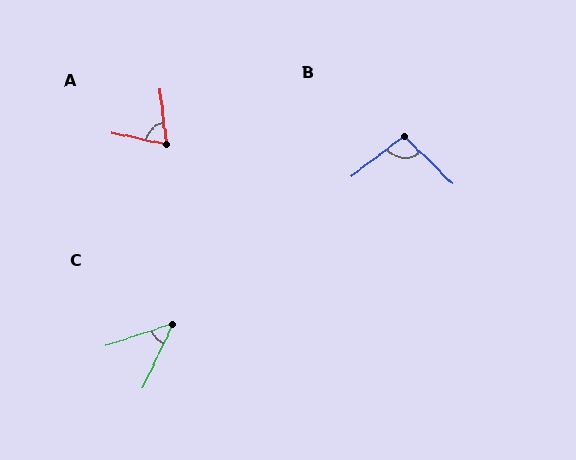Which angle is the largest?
B, at approximately 98 degrees.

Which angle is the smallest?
C, at approximately 46 degrees.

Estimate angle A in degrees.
Approximately 72 degrees.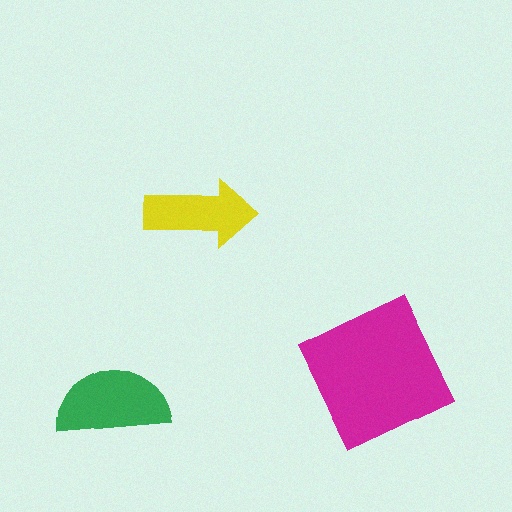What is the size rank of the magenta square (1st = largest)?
1st.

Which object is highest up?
The yellow arrow is topmost.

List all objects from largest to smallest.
The magenta square, the green semicircle, the yellow arrow.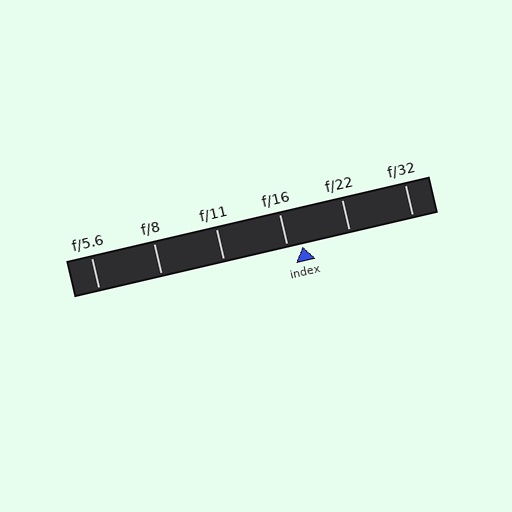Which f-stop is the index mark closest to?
The index mark is closest to f/16.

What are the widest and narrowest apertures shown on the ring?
The widest aperture shown is f/5.6 and the narrowest is f/32.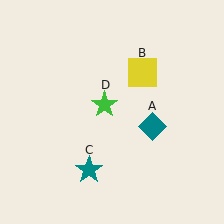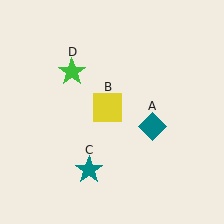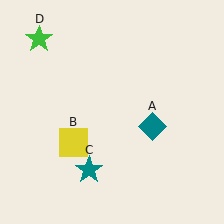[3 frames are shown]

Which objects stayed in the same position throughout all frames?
Teal diamond (object A) and teal star (object C) remained stationary.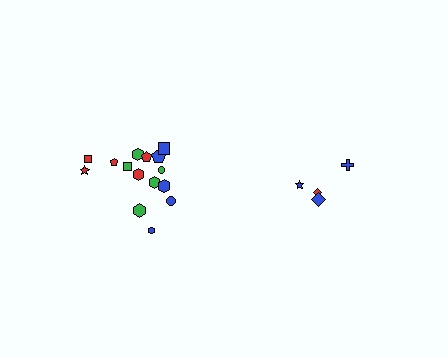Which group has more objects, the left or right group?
The left group.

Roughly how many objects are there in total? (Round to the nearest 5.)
Roughly 20 objects in total.